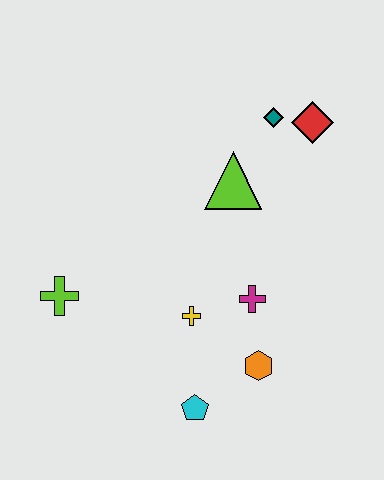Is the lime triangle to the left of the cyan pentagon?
No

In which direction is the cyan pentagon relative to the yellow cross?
The cyan pentagon is below the yellow cross.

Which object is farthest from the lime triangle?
The cyan pentagon is farthest from the lime triangle.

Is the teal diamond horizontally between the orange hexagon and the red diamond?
Yes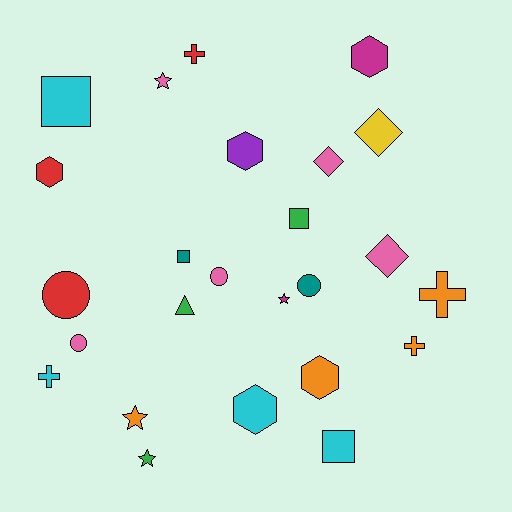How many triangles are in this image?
There is 1 triangle.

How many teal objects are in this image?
There are 2 teal objects.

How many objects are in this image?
There are 25 objects.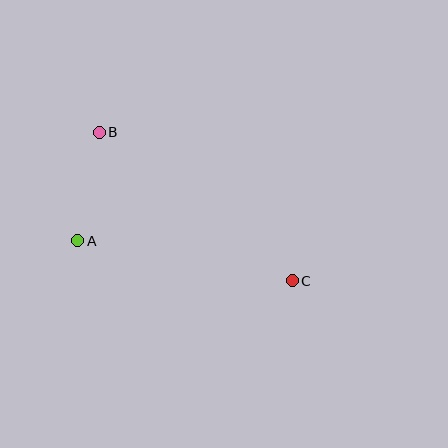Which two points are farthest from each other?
Points B and C are farthest from each other.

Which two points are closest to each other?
Points A and B are closest to each other.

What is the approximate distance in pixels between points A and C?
The distance between A and C is approximately 218 pixels.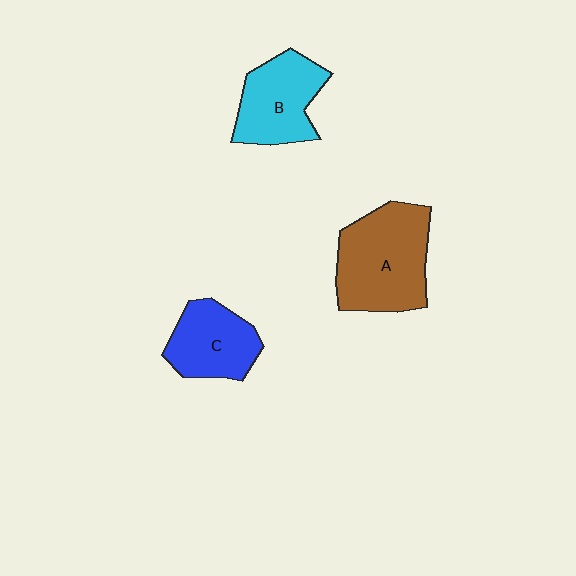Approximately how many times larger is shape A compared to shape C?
Approximately 1.5 times.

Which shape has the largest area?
Shape A (brown).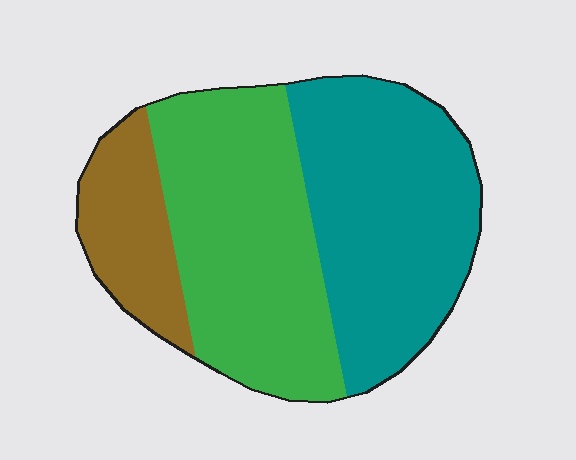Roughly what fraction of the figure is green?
Green takes up between a quarter and a half of the figure.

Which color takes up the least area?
Brown, at roughly 15%.